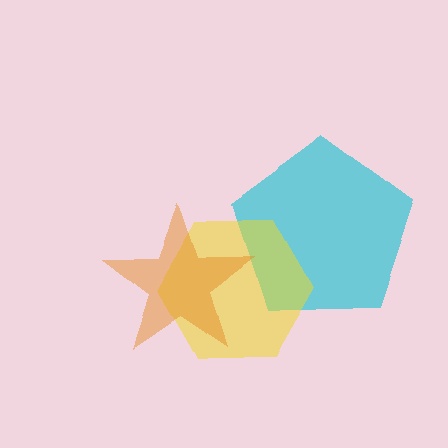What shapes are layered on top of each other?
The layered shapes are: a cyan pentagon, a yellow hexagon, an orange star.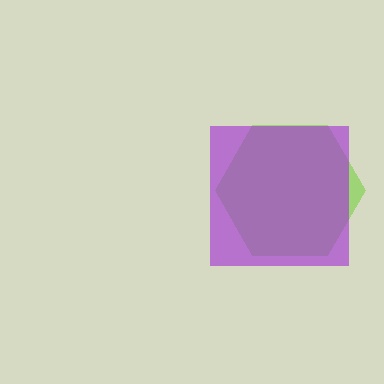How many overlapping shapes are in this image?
There are 2 overlapping shapes in the image.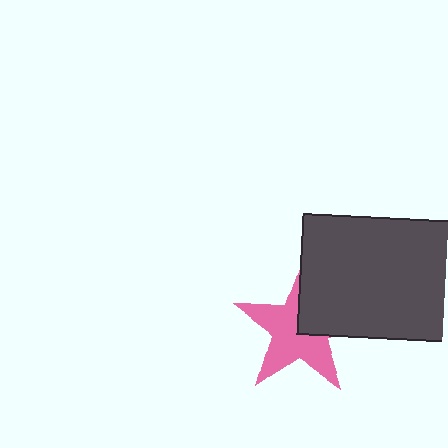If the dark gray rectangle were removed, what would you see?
You would see the complete pink star.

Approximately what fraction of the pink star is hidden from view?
Roughly 36% of the pink star is hidden behind the dark gray rectangle.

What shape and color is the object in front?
The object in front is a dark gray rectangle.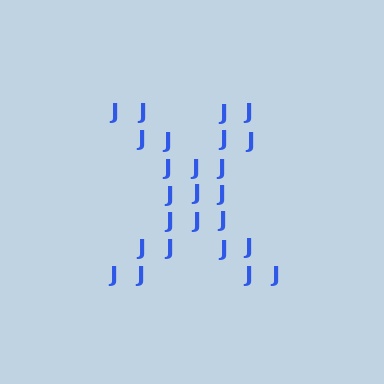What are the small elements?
The small elements are letter J's.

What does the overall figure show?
The overall figure shows the letter X.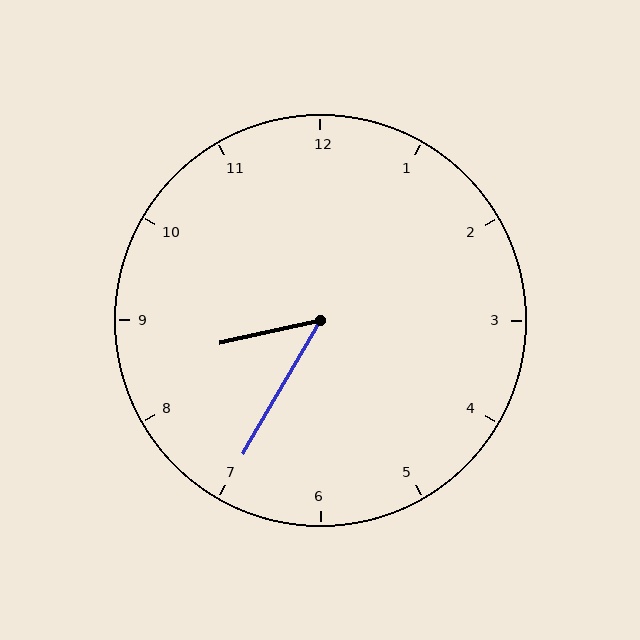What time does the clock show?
8:35.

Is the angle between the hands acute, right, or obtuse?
It is acute.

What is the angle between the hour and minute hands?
Approximately 48 degrees.